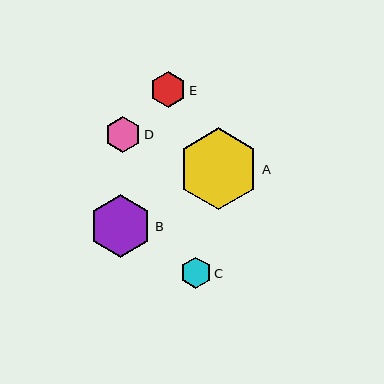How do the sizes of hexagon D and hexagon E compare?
Hexagon D and hexagon E are approximately the same size.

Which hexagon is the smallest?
Hexagon C is the smallest with a size of approximately 31 pixels.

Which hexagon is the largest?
Hexagon A is the largest with a size of approximately 82 pixels.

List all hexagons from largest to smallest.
From largest to smallest: A, B, D, E, C.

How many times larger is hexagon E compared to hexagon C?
Hexagon E is approximately 1.1 times the size of hexagon C.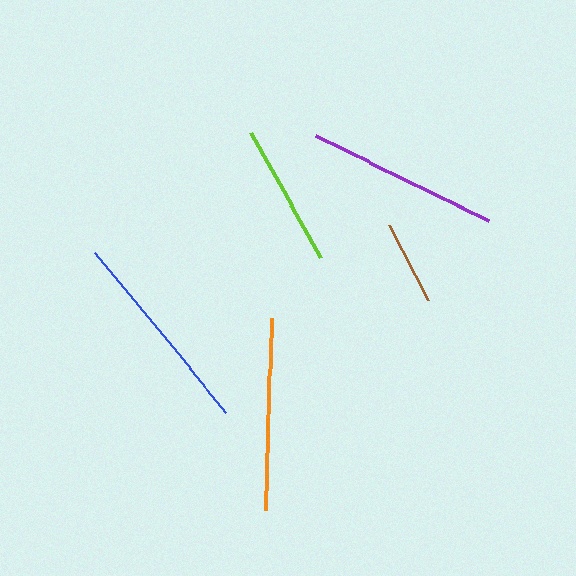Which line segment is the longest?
The blue line is the longest at approximately 207 pixels.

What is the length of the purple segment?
The purple segment is approximately 193 pixels long.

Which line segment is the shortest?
The brown line is the shortest at approximately 84 pixels.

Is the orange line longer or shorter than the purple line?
The purple line is longer than the orange line.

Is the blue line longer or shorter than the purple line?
The blue line is longer than the purple line.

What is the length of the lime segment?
The lime segment is approximately 144 pixels long.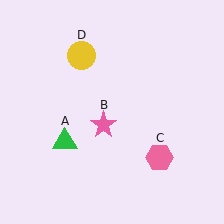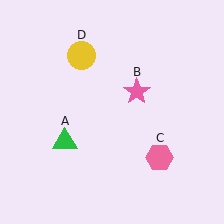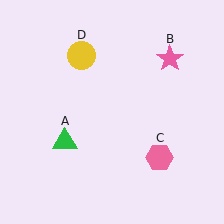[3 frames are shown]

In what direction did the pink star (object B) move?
The pink star (object B) moved up and to the right.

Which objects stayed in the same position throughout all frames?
Green triangle (object A) and pink hexagon (object C) and yellow circle (object D) remained stationary.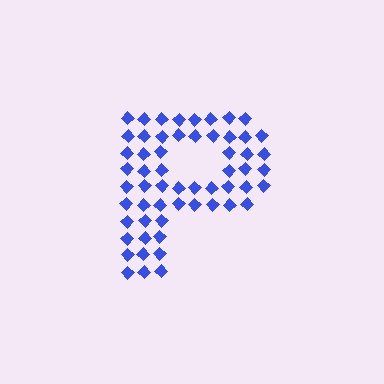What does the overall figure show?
The overall figure shows the letter P.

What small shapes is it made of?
It is made of small diamonds.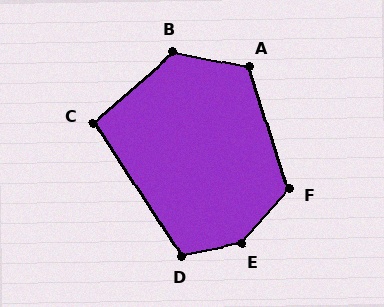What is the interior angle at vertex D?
Approximately 112 degrees (obtuse).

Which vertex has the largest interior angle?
E, at approximately 142 degrees.